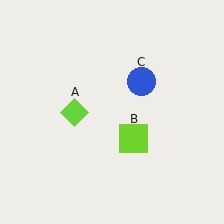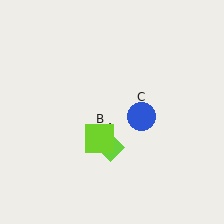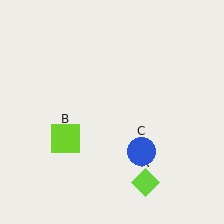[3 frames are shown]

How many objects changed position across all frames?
3 objects changed position: lime diamond (object A), lime square (object B), blue circle (object C).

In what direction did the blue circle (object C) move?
The blue circle (object C) moved down.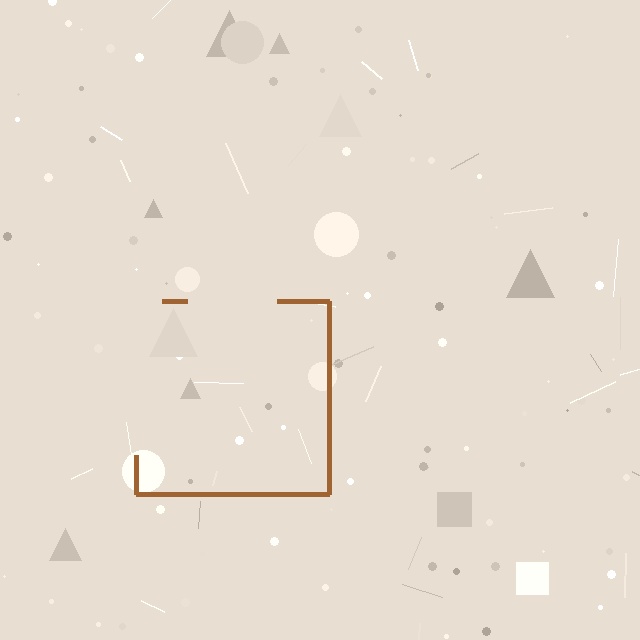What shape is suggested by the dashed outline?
The dashed outline suggests a square.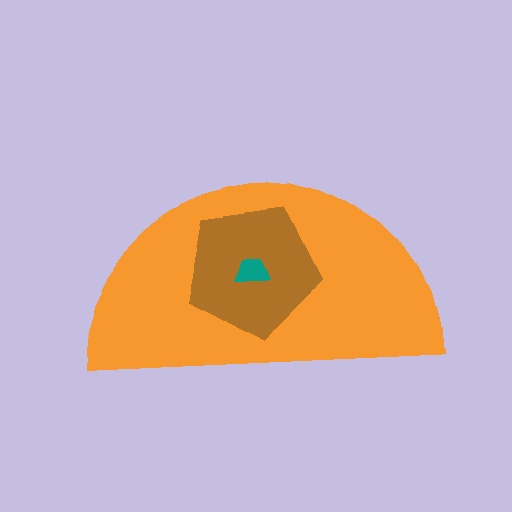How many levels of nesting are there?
3.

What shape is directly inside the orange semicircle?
The brown pentagon.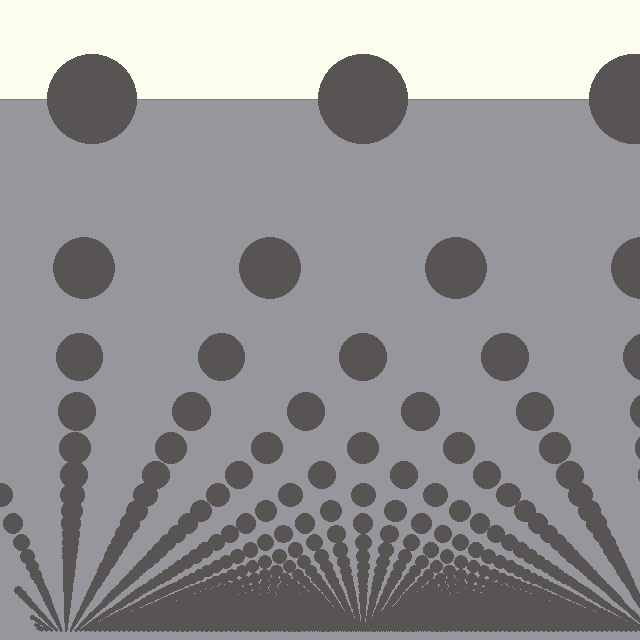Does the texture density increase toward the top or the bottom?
Density increases toward the bottom.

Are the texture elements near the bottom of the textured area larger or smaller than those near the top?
Smaller. The gradient is inverted — elements near the bottom are smaller and denser.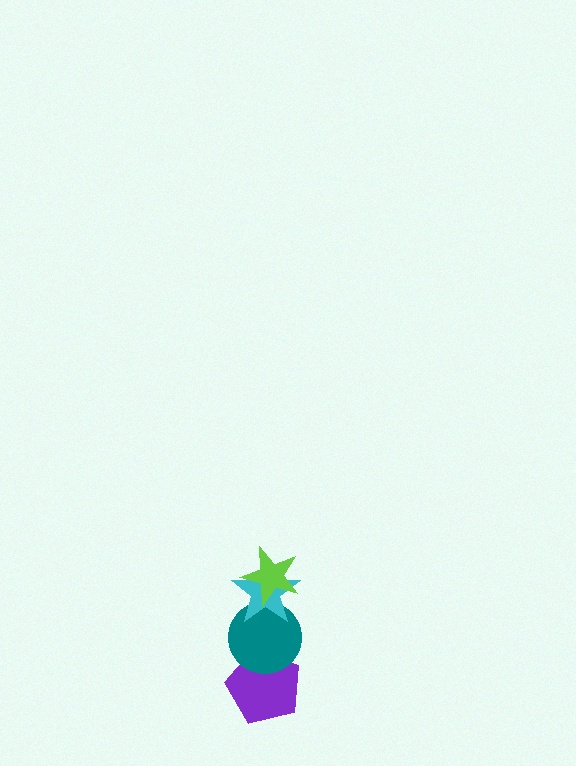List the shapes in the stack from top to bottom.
From top to bottom: the lime star, the cyan star, the teal circle, the purple pentagon.